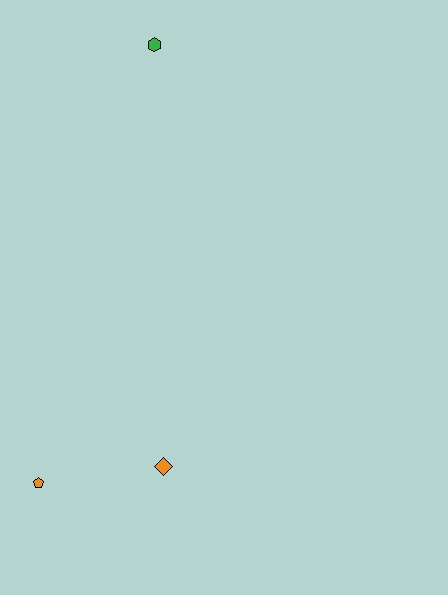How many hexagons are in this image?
There is 1 hexagon.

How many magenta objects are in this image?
There are no magenta objects.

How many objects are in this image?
There are 3 objects.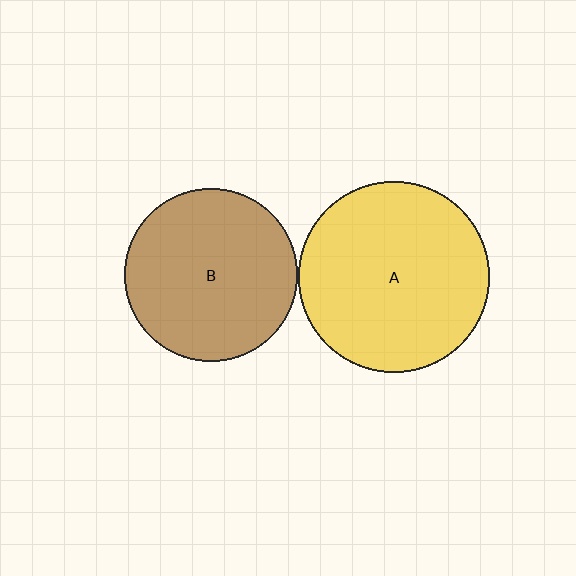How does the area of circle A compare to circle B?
Approximately 1.2 times.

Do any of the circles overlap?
No, none of the circles overlap.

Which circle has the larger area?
Circle A (yellow).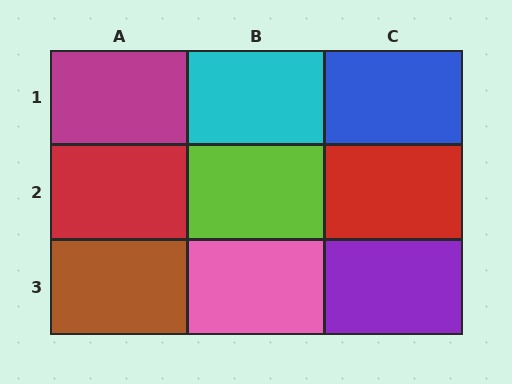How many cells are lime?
1 cell is lime.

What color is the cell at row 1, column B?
Cyan.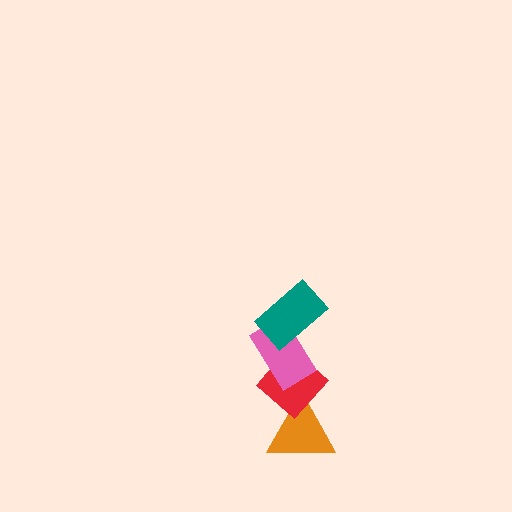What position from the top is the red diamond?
The red diamond is 3rd from the top.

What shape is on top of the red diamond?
The pink rectangle is on top of the red diamond.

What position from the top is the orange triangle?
The orange triangle is 4th from the top.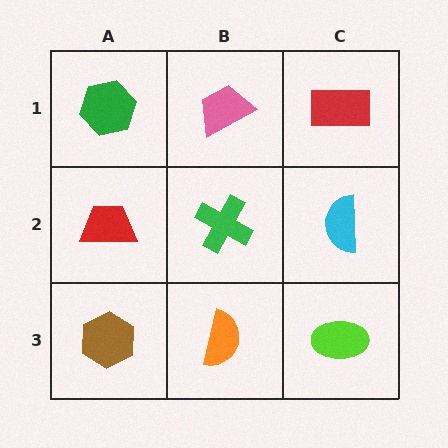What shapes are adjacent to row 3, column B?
A green cross (row 2, column B), a brown hexagon (row 3, column A), a lime ellipse (row 3, column C).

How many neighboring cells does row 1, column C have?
2.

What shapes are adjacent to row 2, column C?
A red rectangle (row 1, column C), a lime ellipse (row 3, column C), a green cross (row 2, column B).